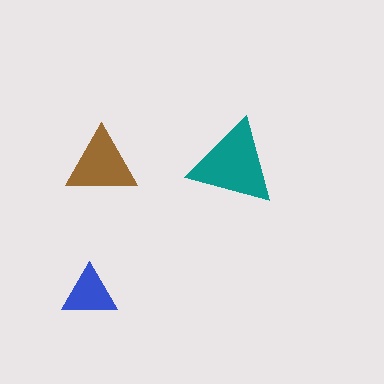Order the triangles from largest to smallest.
the teal one, the brown one, the blue one.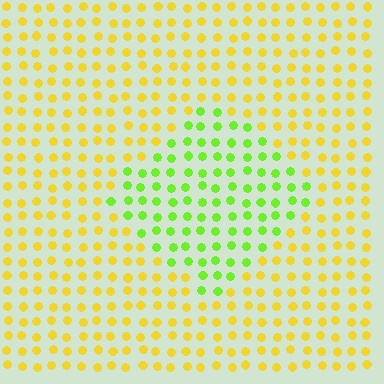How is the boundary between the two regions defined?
The boundary is defined purely by a slight shift in hue (about 48 degrees). Spacing, size, and orientation are identical on both sides.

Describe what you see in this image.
The image is filled with small yellow elements in a uniform arrangement. A diamond-shaped region is visible where the elements are tinted to a slightly different hue, forming a subtle color boundary.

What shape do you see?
I see a diamond.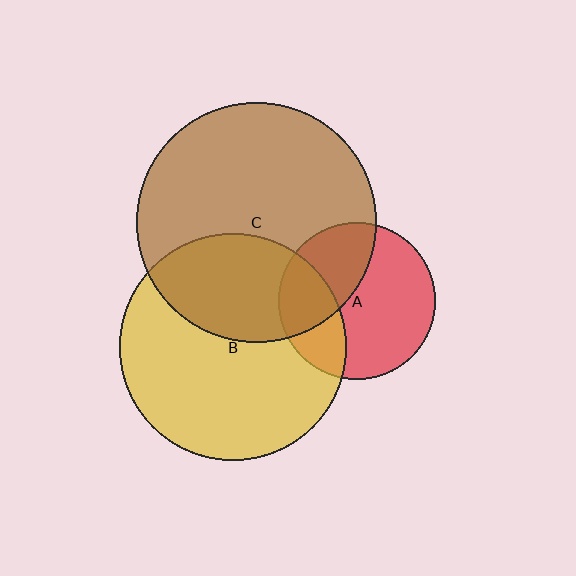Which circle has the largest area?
Circle C (brown).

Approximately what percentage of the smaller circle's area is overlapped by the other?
Approximately 30%.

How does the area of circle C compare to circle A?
Approximately 2.3 times.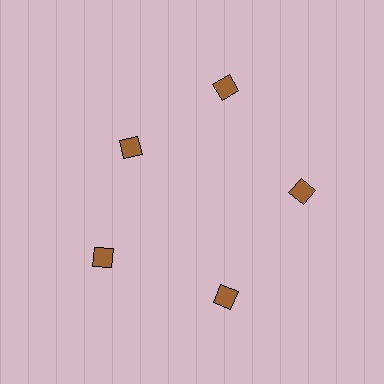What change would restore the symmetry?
The symmetry would be restored by moving it outward, back onto the ring so that all 5 diamonds sit at equal angles and equal distance from the center.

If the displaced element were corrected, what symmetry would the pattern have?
It would have 5-fold rotational symmetry — the pattern would map onto itself every 72 degrees.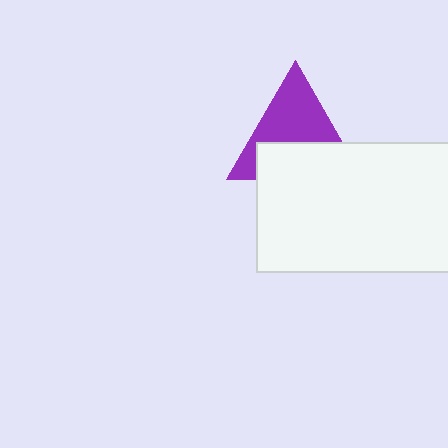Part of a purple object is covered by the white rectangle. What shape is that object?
It is a triangle.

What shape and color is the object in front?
The object in front is a white rectangle.